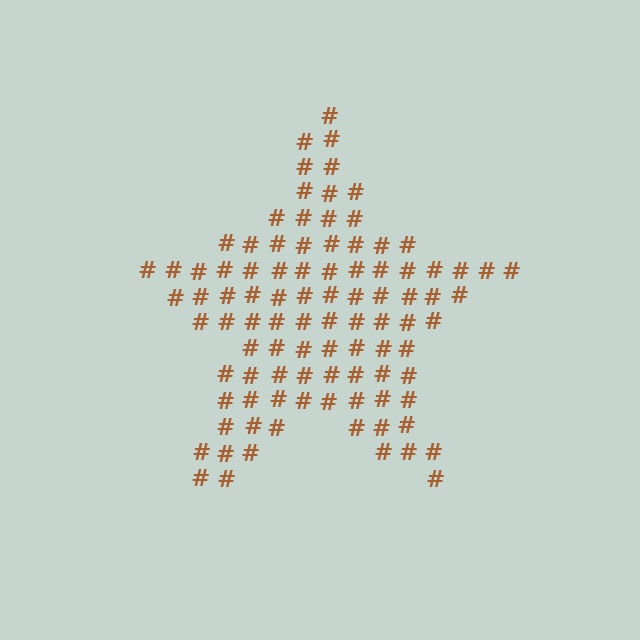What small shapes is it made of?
It is made of small hash symbols.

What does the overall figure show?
The overall figure shows a star.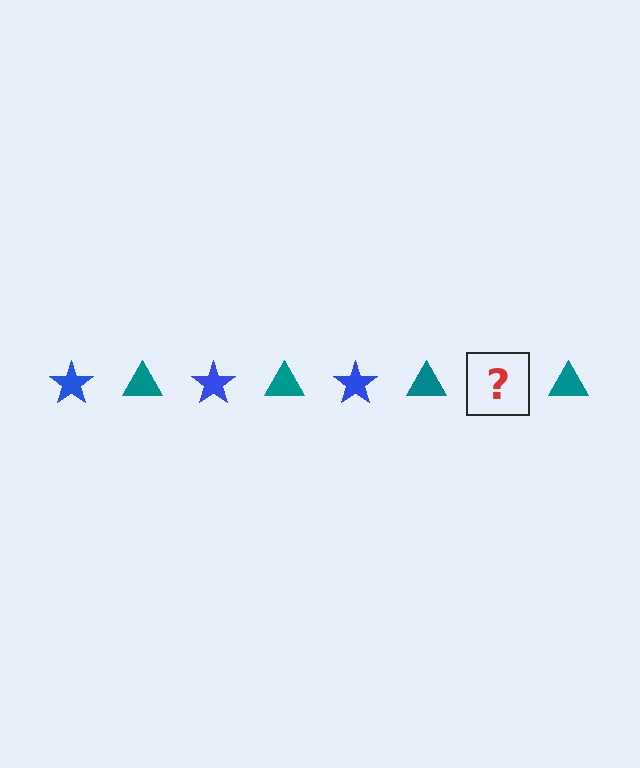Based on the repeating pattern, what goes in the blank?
The blank should be a blue star.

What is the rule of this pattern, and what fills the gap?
The rule is that the pattern alternates between blue star and teal triangle. The gap should be filled with a blue star.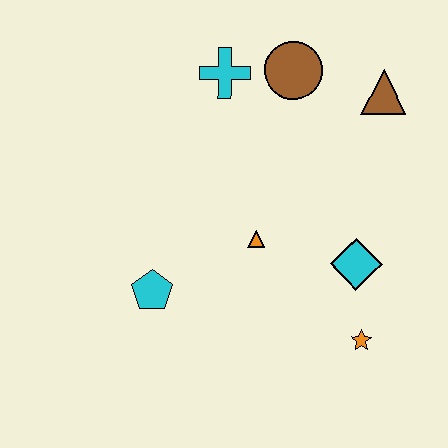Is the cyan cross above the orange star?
Yes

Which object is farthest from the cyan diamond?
The cyan cross is farthest from the cyan diamond.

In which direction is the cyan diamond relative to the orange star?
The cyan diamond is above the orange star.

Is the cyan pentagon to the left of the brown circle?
Yes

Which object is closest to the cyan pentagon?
The orange triangle is closest to the cyan pentagon.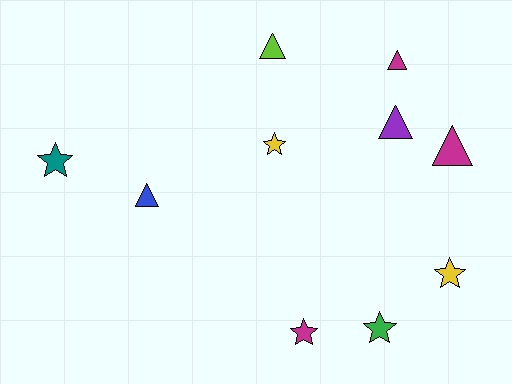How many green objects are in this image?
There is 1 green object.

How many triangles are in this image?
There are 5 triangles.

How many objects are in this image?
There are 10 objects.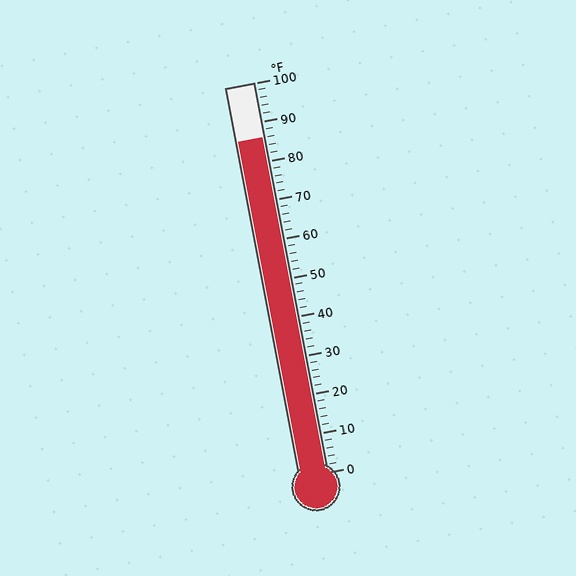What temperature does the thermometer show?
The thermometer shows approximately 86°F.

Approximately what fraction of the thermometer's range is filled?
The thermometer is filled to approximately 85% of its range.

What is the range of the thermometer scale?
The thermometer scale ranges from 0°F to 100°F.